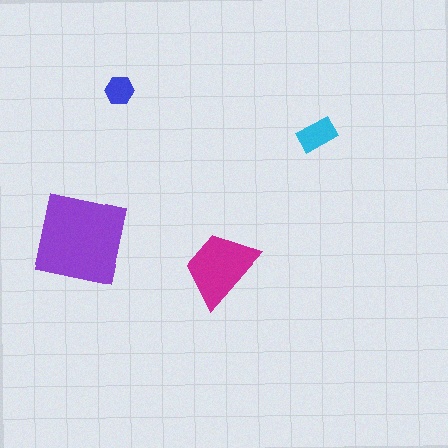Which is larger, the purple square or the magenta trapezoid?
The purple square.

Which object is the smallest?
The blue hexagon.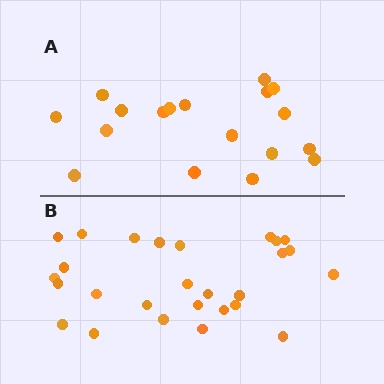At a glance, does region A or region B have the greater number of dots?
Region B (the bottom region) has more dots.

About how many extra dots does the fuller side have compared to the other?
Region B has roughly 8 or so more dots than region A.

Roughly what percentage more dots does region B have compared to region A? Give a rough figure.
About 50% more.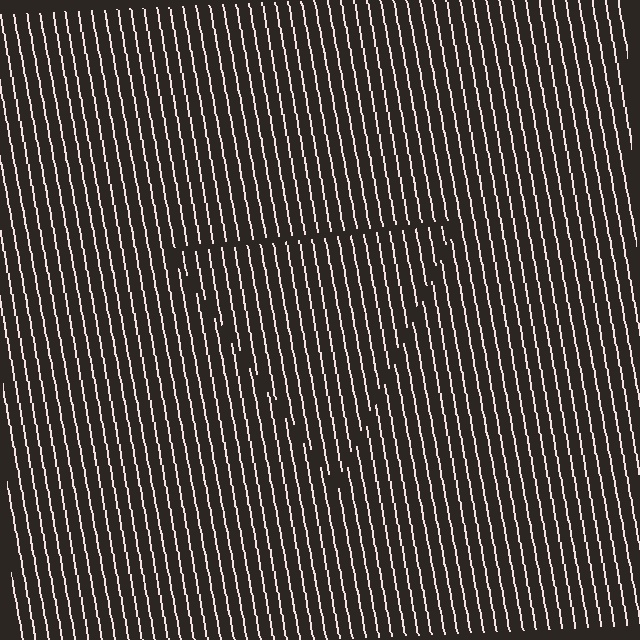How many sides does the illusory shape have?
3 sides — the line-ends trace a triangle.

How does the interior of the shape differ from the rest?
The interior of the shape contains the same grating, shifted by half a period — the contour is defined by the phase discontinuity where line-ends from the inner and outer gratings abut.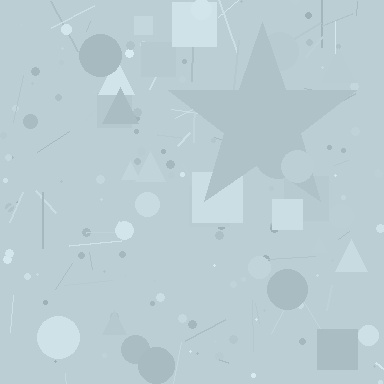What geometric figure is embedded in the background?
A star is embedded in the background.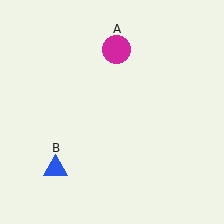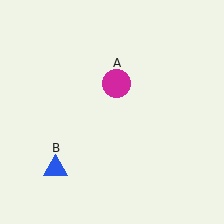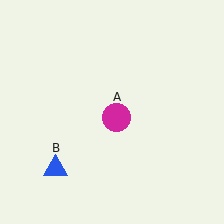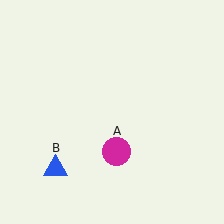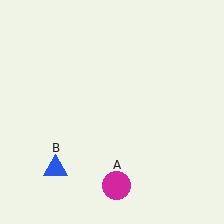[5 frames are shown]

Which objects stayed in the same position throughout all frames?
Blue triangle (object B) remained stationary.